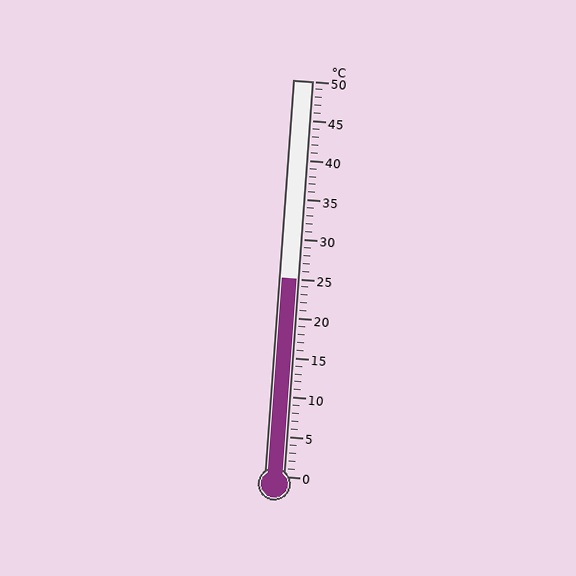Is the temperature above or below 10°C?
The temperature is above 10°C.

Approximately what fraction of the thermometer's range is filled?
The thermometer is filled to approximately 50% of its range.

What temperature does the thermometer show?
The thermometer shows approximately 25°C.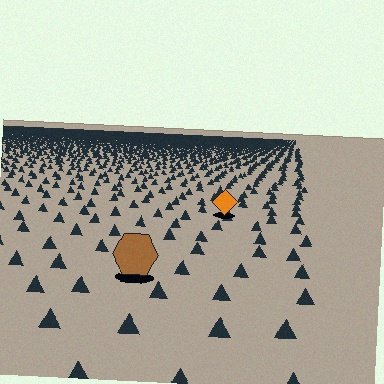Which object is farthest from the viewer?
The orange diamond is farthest from the viewer. It appears smaller and the ground texture around it is denser.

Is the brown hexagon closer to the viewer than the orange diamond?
Yes. The brown hexagon is closer — you can tell from the texture gradient: the ground texture is coarser near it.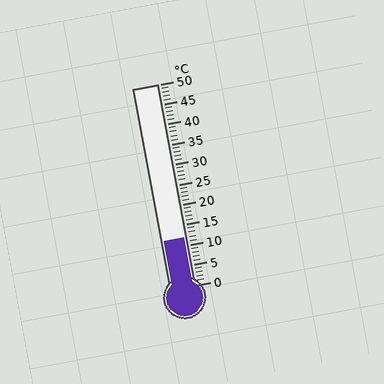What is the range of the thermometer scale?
The thermometer scale ranges from 0°C to 50°C.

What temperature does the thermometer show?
The thermometer shows approximately 12°C.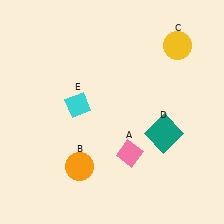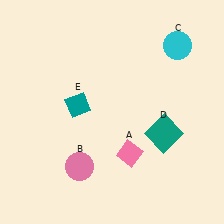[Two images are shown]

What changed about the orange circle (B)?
In Image 1, B is orange. In Image 2, it changed to pink.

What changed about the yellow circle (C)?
In Image 1, C is yellow. In Image 2, it changed to cyan.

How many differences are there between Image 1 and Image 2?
There are 3 differences between the two images.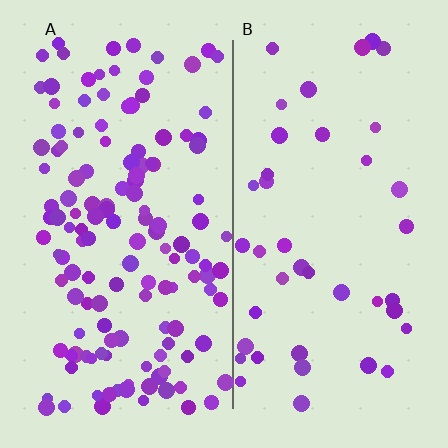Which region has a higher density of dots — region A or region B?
A (the left).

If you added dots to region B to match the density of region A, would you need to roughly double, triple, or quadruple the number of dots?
Approximately triple.